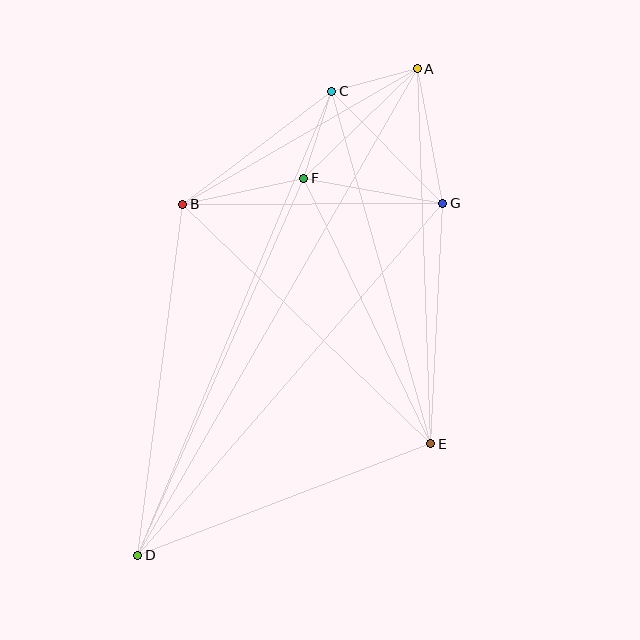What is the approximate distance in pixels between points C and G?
The distance between C and G is approximately 157 pixels.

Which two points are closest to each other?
Points A and C are closest to each other.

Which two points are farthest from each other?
Points A and D are farthest from each other.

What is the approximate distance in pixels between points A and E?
The distance between A and E is approximately 375 pixels.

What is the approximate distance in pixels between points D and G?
The distance between D and G is approximately 466 pixels.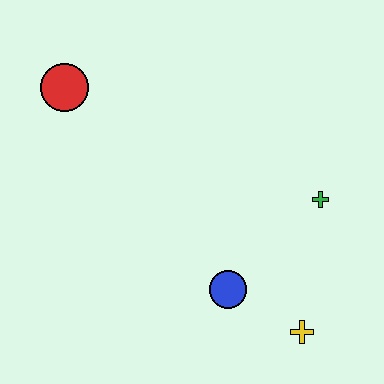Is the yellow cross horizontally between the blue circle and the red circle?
No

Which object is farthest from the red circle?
The yellow cross is farthest from the red circle.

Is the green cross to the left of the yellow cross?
No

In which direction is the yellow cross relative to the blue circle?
The yellow cross is to the right of the blue circle.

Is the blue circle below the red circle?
Yes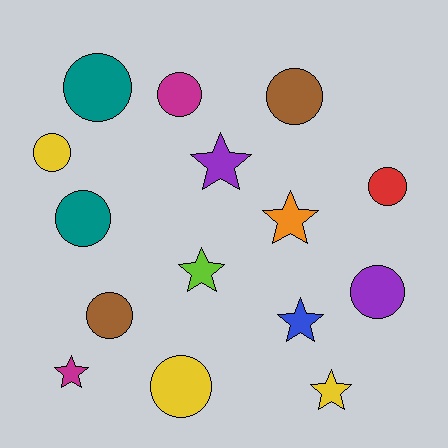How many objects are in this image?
There are 15 objects.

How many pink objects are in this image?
There are no pink objects.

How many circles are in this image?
There are 9 circles.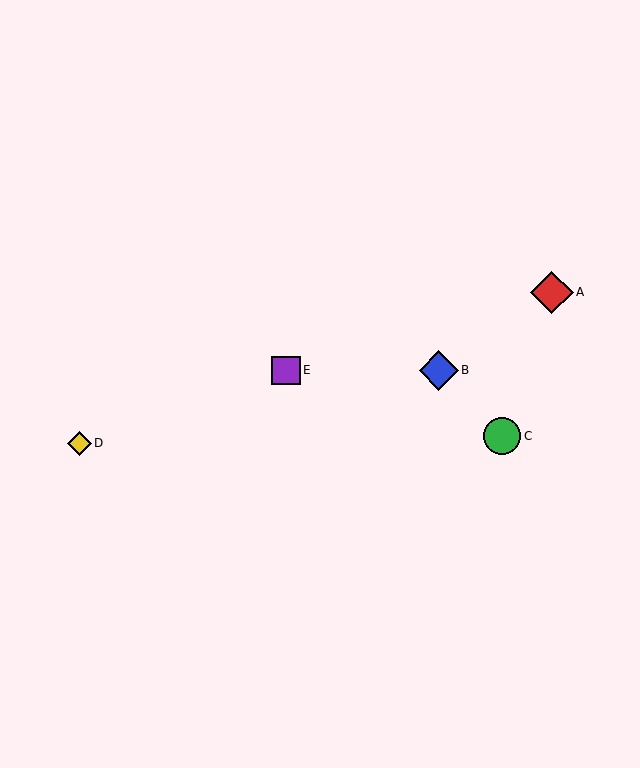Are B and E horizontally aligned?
Yes, both are at y≈370.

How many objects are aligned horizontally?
2 objects (B, E) are aligned horizontally.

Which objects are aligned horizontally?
Objects B, E are aligned horizontally.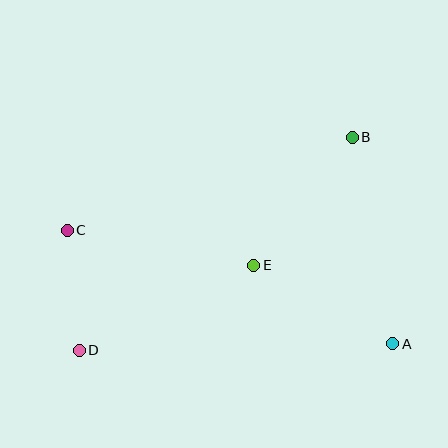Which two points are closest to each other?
Points C and D are closest to each other.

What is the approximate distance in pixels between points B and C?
The distance between B and C is approximately 300 pixels.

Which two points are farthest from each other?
Points B and D are farthest from each other.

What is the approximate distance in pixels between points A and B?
The distance between A and B is approximately 211 pixels.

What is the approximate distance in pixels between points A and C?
The distance between A and C is approximately 345 pixels.